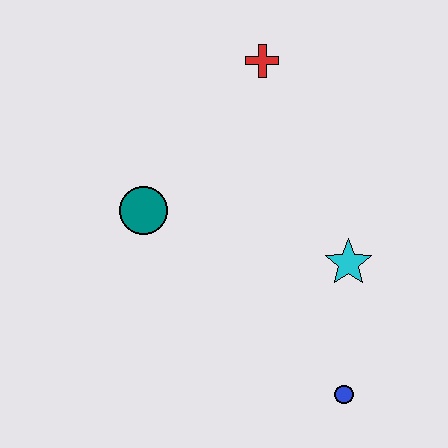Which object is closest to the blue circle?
The cyan star is closest to the blue circle.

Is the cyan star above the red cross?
No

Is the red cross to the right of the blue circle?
No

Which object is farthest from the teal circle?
The blue circle is farthest from the teal circle.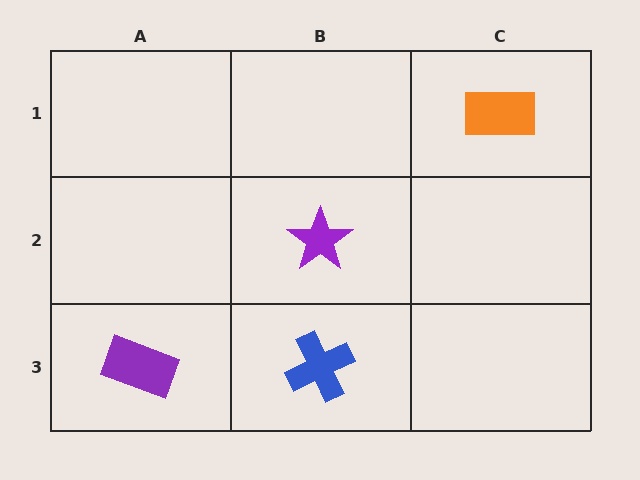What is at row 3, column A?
A purple rectangle.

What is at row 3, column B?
A blue cross.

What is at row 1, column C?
An orange rectangle.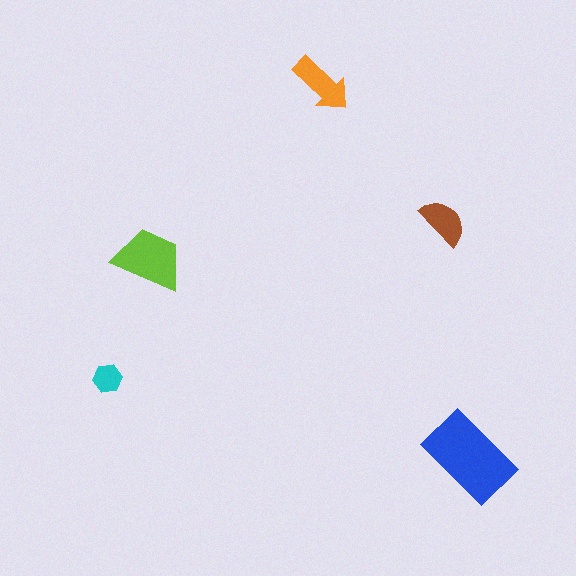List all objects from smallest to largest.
The cyan hexagon, the brown semicircle, the orange arrow, the lime trapezoid, the blue rectangle.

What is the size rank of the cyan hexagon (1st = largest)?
5th.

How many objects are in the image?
There are 5 objects in the image.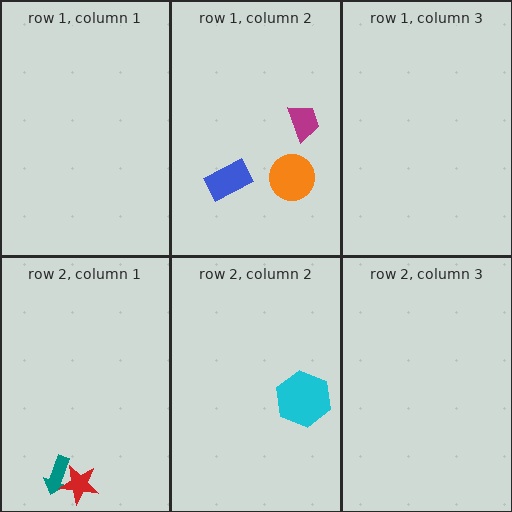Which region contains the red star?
The row 2, column 1 region.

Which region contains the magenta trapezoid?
The row 1, column 2 region.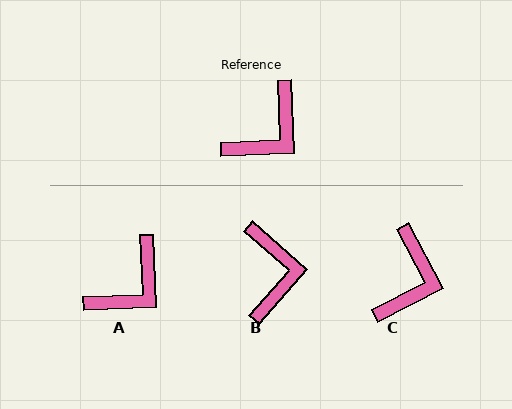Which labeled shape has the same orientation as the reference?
A.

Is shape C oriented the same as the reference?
No, it is off by about 25 degrees.